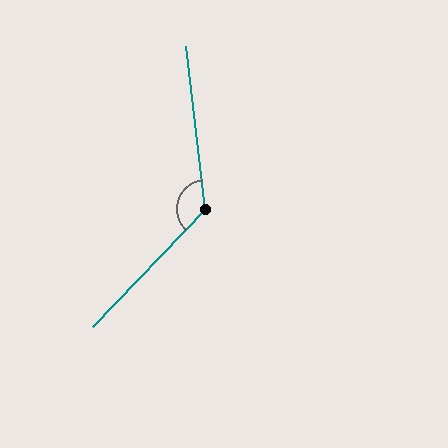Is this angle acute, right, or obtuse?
It is obtuse.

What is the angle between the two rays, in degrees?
Approximately 130 degrees.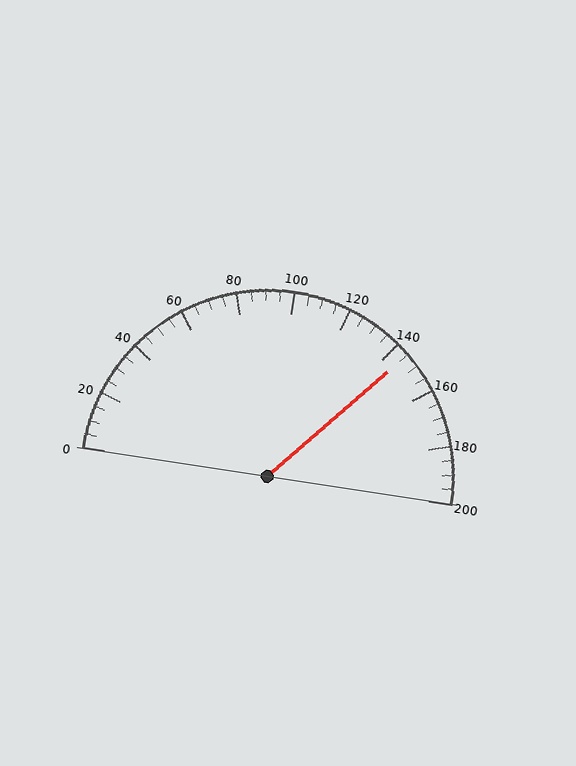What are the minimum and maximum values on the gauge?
The gauge ranges from 0 to 200.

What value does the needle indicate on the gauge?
The needle indicates approximately 145.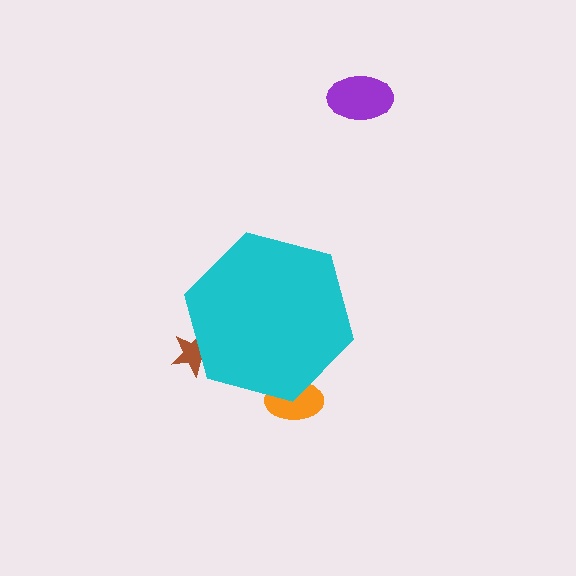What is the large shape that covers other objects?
A cyan hexagon.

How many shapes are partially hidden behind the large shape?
2 shapes are partially hidden.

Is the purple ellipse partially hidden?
No, the purple ellipse is fully visible.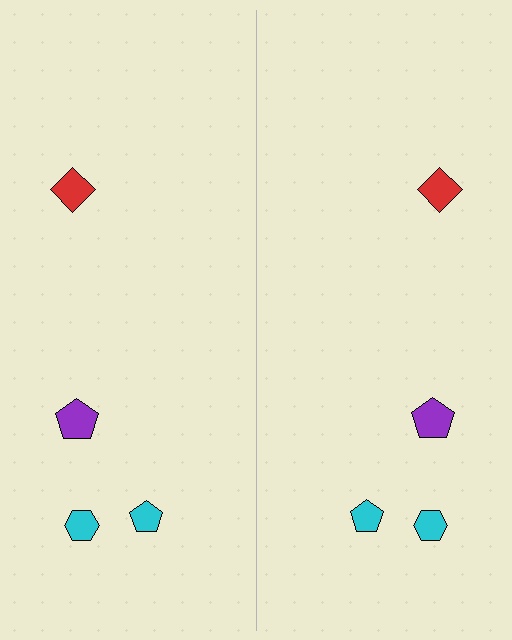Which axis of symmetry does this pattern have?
The pattern has a vertical axis of symmetry running through the center of the image.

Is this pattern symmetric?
Yes, this pattern has bilateral (reflection) symmetry.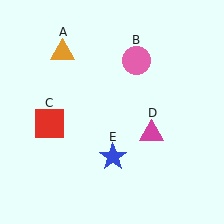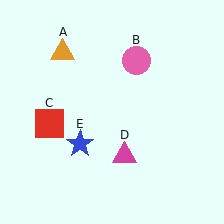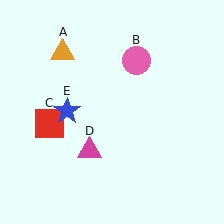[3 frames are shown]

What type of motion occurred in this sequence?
The magenta triangle (object D), blue star (object E) rotated clockwise around the center of the scene.